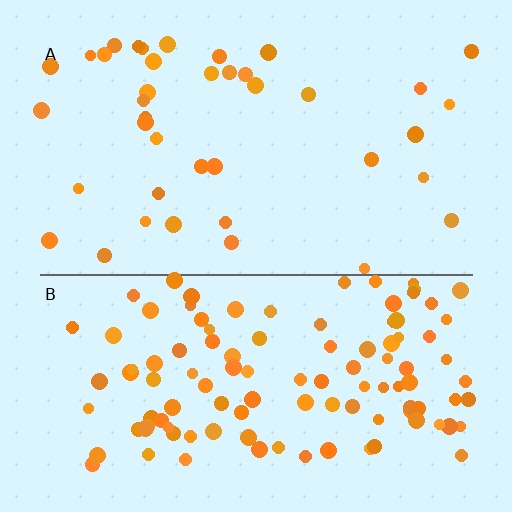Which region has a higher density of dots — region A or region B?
B (the bottom).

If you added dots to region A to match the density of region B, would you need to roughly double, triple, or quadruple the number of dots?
Approximately triple.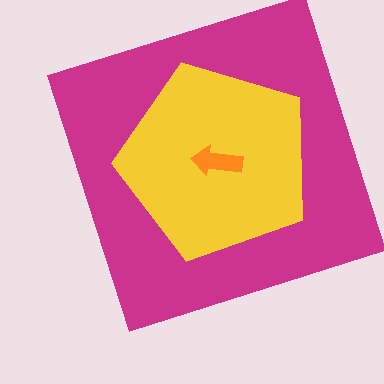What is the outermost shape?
The magenta square.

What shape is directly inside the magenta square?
The yellow pentagon.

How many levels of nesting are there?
3.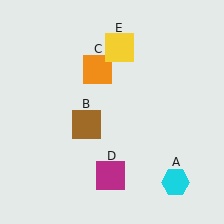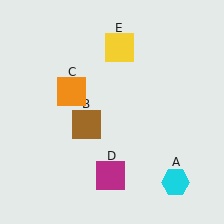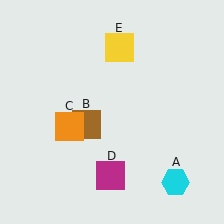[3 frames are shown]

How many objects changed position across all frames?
1 object changed position: orange square (object C).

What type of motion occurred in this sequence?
The orange square (object C) rotated counterclockwise around the center of the scene.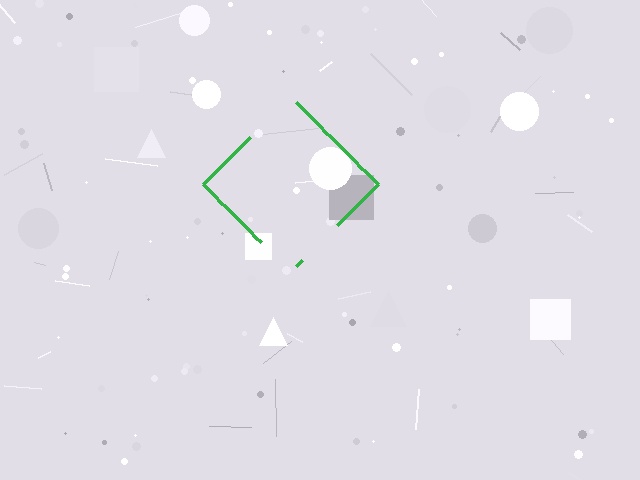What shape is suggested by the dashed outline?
The dashed outline suggests a diamond.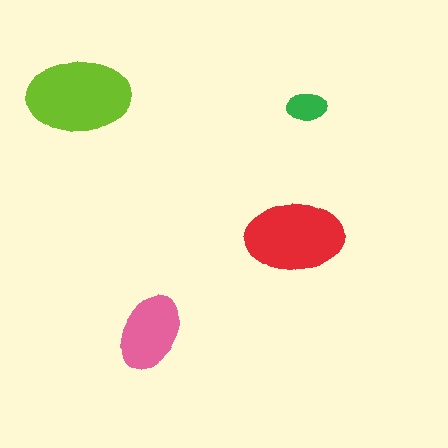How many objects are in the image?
There are 4 objects in the image.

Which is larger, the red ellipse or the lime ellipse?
The lime one.